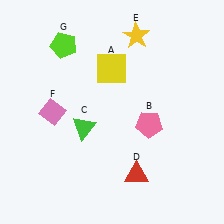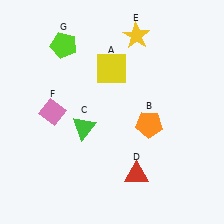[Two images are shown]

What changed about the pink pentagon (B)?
In Image 1, B is pink. In Image 2, it changed to orange.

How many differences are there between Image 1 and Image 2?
There is 1 difference between the two images.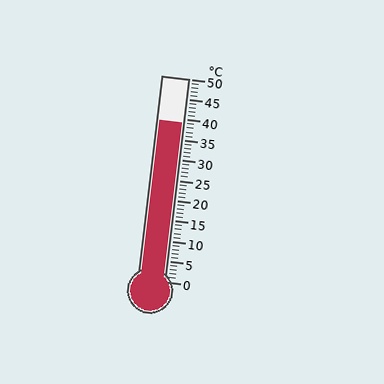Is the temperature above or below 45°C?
The temperature is below 45°C.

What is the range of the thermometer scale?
The thermometer scale ranges from 0°C to 50°C.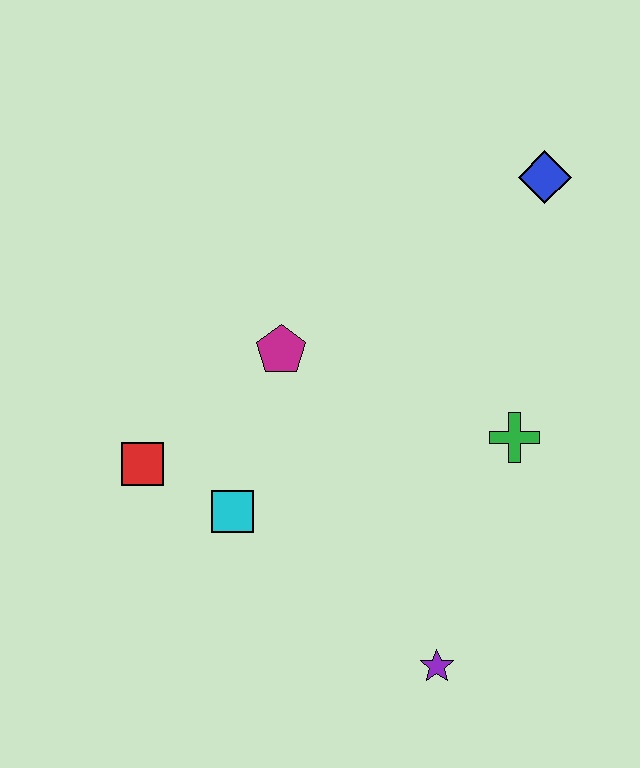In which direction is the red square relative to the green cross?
The red square is to the left of the green cross.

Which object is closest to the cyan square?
The red square is closest to the cyan square.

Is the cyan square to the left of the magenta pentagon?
Yes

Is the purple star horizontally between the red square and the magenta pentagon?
No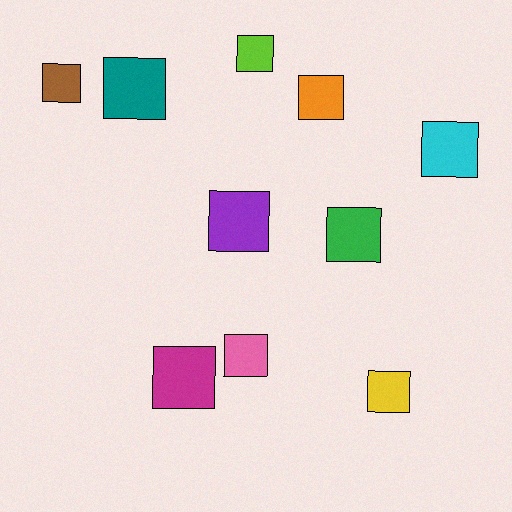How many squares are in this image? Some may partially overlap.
There are 10 squares.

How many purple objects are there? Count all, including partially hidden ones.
There is 1 purple object.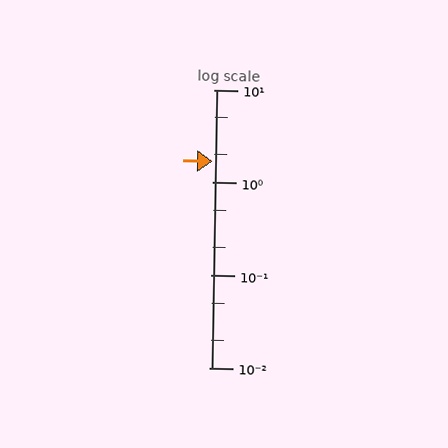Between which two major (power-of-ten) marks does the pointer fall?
The pointer is between 1 and 10.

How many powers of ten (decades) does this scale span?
The scale spans 3 decades, from 0.01 to 10.